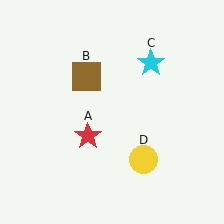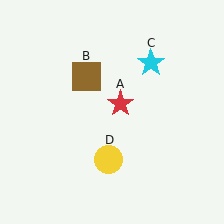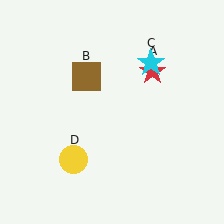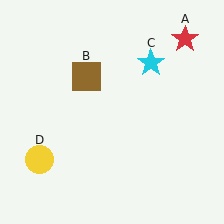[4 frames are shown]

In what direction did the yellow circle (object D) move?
The yellow circle (object D) moved left.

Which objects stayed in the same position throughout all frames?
Brown square (object B) and cyan star (object C) remained stationary.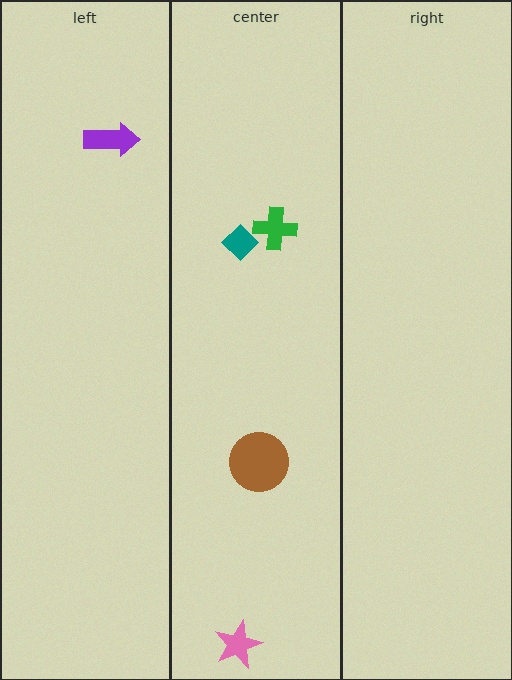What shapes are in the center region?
The pink star, the green cross, the teal diamond, the brown circle.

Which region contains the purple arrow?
The left region.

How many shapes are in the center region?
4.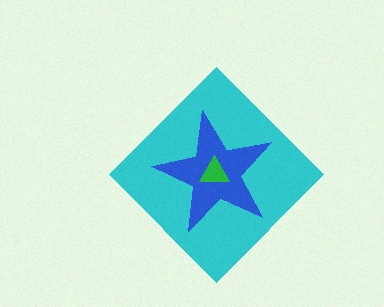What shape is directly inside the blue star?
The green triangle.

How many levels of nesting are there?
3.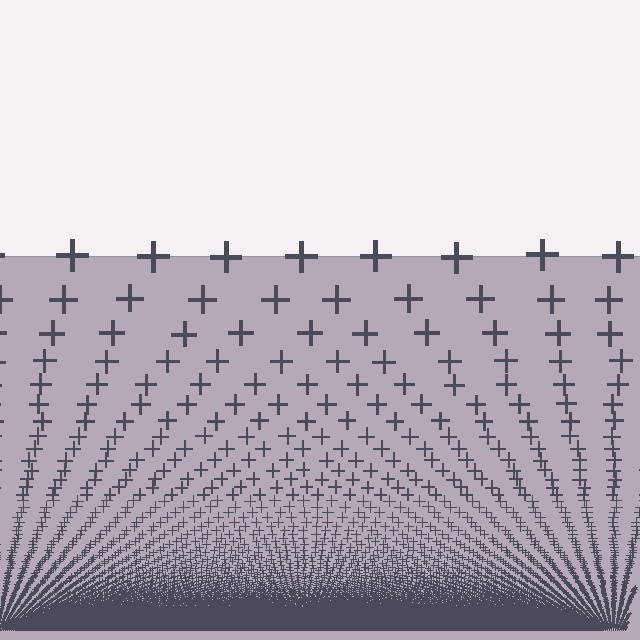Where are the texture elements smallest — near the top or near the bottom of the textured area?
Near the bottom.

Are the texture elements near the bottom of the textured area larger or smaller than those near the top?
Smaller. The gradient is inverted — elements near the bottom are smaller and denser.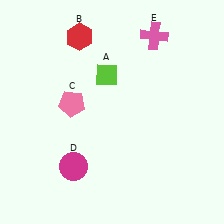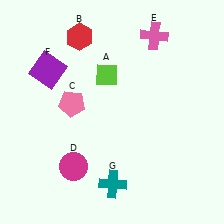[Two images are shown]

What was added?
A purple square (F), a teal cross (G) were added in Image 2.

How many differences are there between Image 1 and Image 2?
There are 2 differences between the two images.